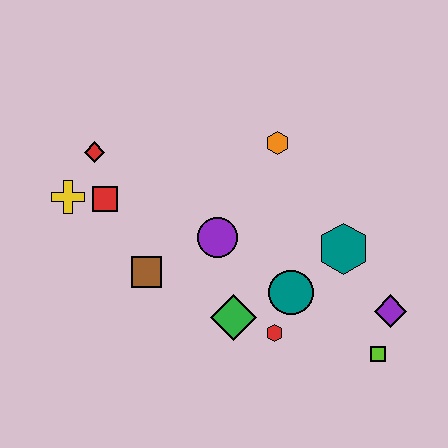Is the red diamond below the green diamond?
No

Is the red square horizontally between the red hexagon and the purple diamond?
No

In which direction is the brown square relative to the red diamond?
The brown square is below the red diamond.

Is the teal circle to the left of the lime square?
Yes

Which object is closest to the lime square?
The purple diamond is closest to the lime square.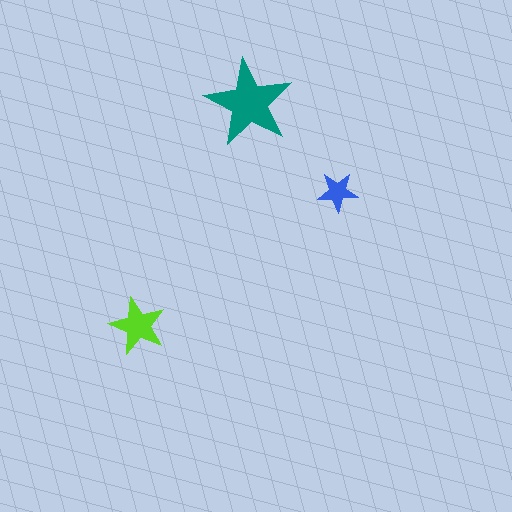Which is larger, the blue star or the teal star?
The teal one.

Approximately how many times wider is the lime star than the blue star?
About 1.5 times wider.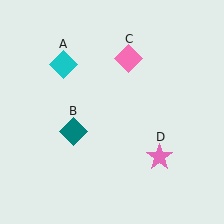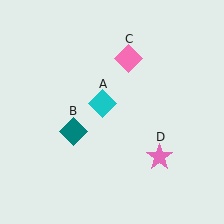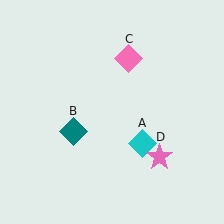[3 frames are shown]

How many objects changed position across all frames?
1 object changed position: cyan diamond (object A).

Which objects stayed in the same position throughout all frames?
Teal diamond (object B) and pink diamond (object C) and pink star (object D) remained stationary.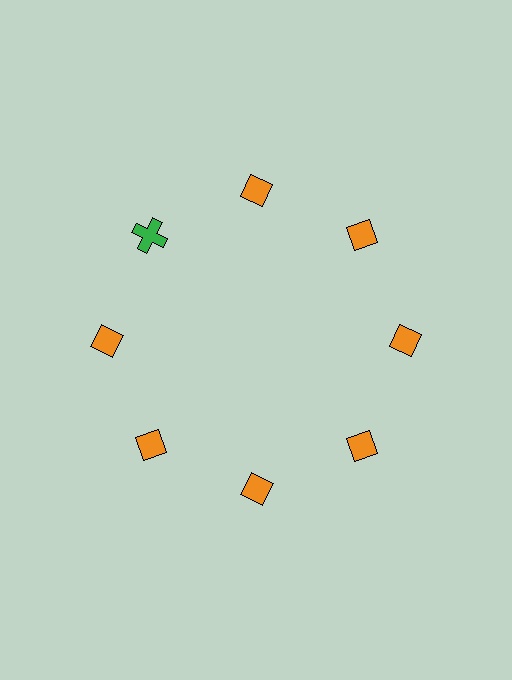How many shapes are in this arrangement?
There are 8 shapes arranged in a ring pattern.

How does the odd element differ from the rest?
It differs in both color (green instead of orange) and shape (cross instead of diamond).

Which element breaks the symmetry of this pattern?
The green cross at roughly the 10 o'clock position breaks the symmetry. All other shapes are orange diamonds.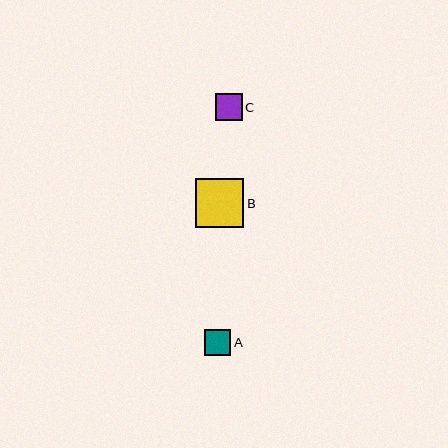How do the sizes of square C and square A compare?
Square C and square A are approximately the same size.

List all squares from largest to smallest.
From largest to smallest: B, C, A.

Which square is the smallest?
Square A is the smallest with a size of approximately 26 pixels.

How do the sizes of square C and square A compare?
Square C and square A are approximately the same size.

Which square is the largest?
Square B is the largest with a size of approximately 49 pixels.